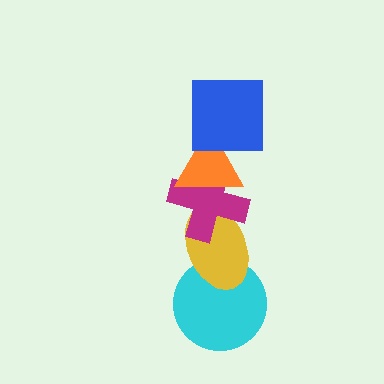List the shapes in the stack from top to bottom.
From top to bottom: the blue square, the orange triangle, the magenta cross, the yellow ellipse, the cyan circle.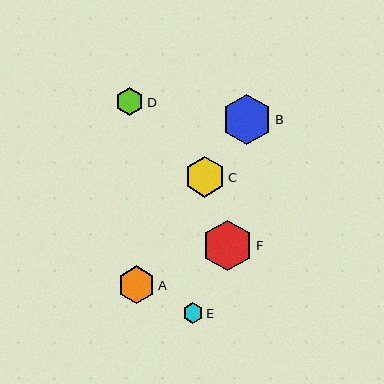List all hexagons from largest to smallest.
From largest to smallest: B, F, C, A, D, E.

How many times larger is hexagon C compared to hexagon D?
Hexagon C is approximately 1.4 times the size of hexagon D.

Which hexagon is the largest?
Hexagon B is the largest with a size of approximately 51 pixels.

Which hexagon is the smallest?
Hexagon E is the smallest with a size of approximately 21 pixels.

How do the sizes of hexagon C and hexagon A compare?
Hexagon C and hexagon A are approximately the same size.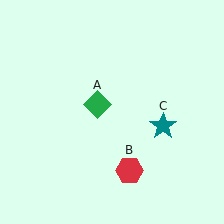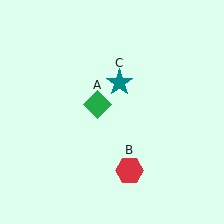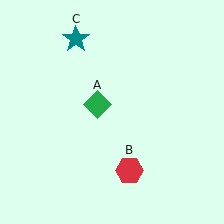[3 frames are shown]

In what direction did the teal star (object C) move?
The teal star (object C) moved up and to the left.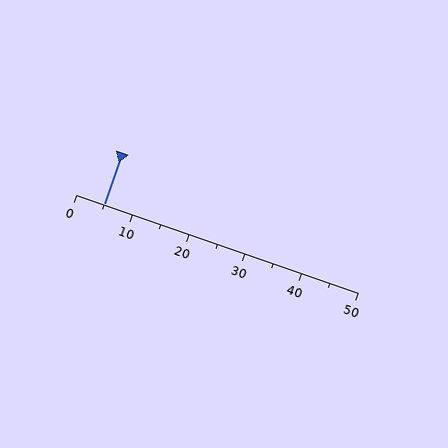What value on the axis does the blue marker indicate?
The marker indicates approximately 5.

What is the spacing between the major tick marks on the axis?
The major ticks are spaced 10 apart.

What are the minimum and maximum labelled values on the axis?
The axis runs from 0 to 50.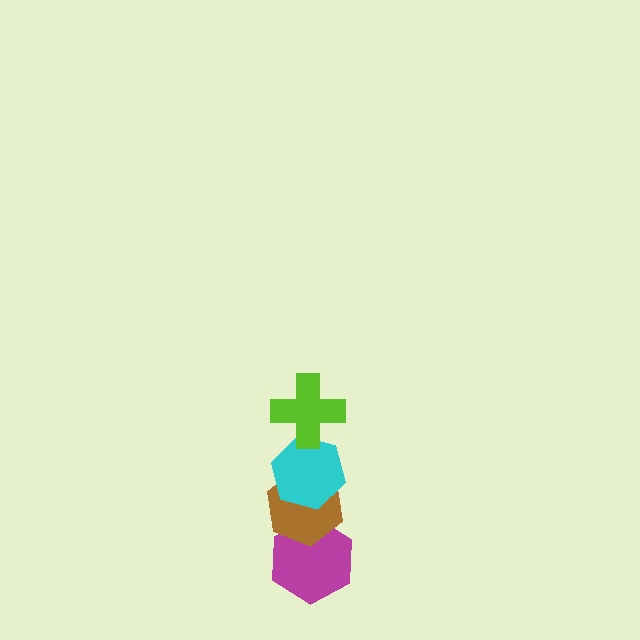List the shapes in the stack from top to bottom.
From top to bottom: the lime cross, the cyan hexagon, the brown hexagon, the magenta hexagon.